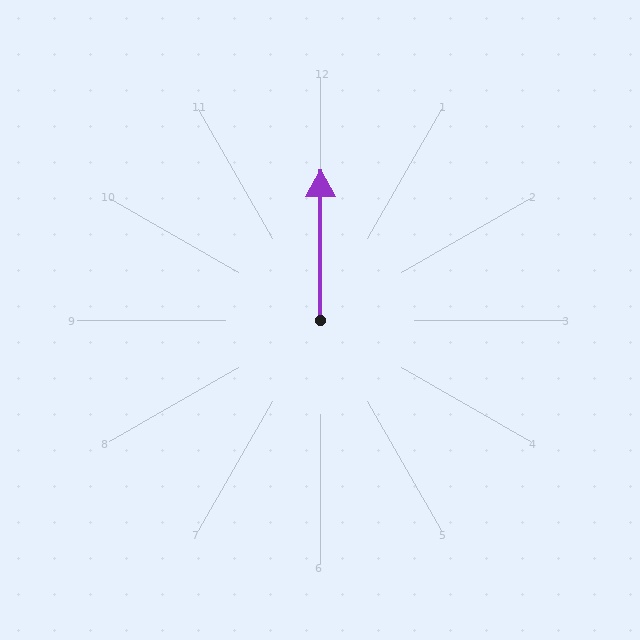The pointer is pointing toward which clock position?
Roughly 12 o'clock.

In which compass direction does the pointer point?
North.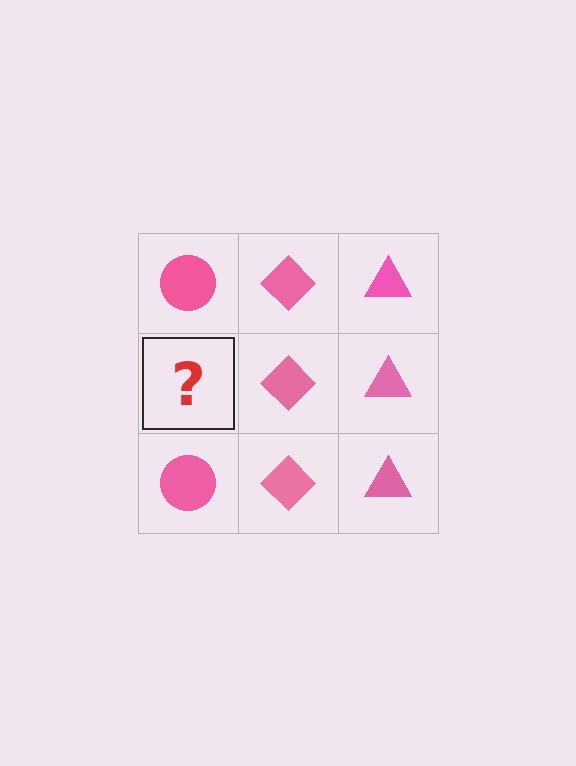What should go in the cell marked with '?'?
The missing cell should contain a pink circle.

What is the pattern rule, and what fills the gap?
The rule is that each column has a consistent shape. The gap should be filled with a pink circle.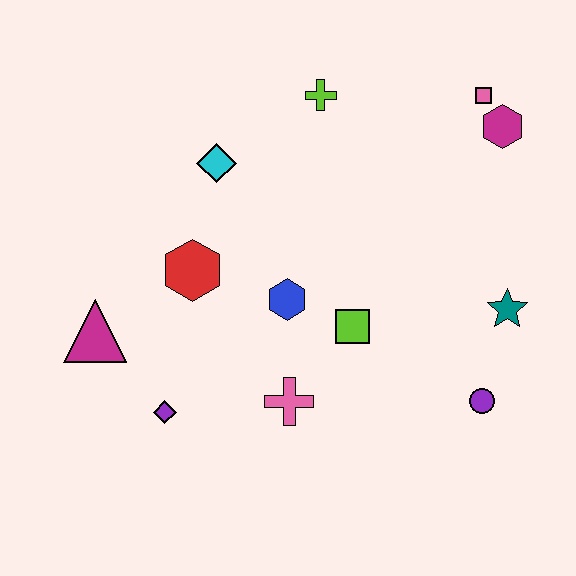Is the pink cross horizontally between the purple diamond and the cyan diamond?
No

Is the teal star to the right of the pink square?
Yes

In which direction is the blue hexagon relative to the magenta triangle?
The blue hexagon is to the right of the magenta triangle.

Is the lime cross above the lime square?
Yes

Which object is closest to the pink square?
The magenta hexagon is closest to the pink square.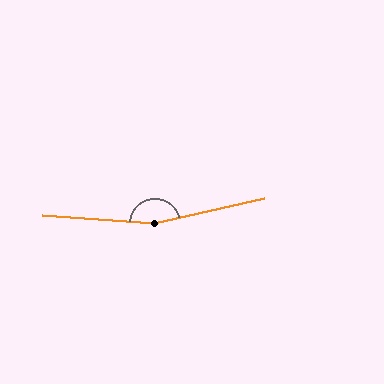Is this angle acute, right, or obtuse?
It is obtuse.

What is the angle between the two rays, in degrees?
Approximately 163 degrees.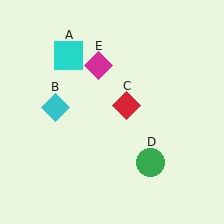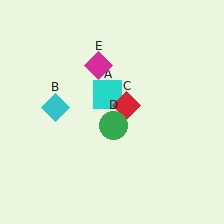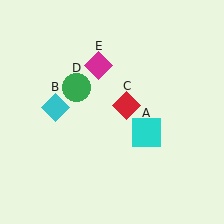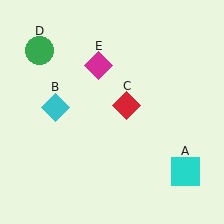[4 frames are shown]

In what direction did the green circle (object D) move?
The green circle (object D) moved up and to the left.